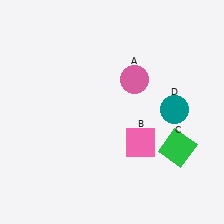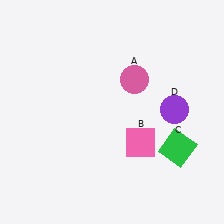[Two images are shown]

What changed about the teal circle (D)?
In Image 1, D is teal. In Image 2, it changed to purple.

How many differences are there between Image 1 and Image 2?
There is 1 difference between the two images.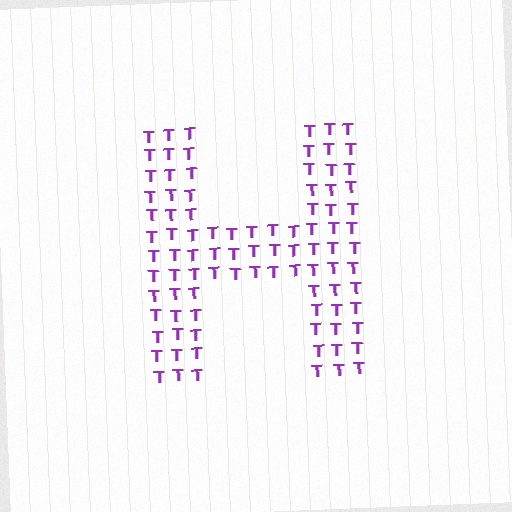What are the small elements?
The small elements are letter T's.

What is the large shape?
The large shape is the letter H.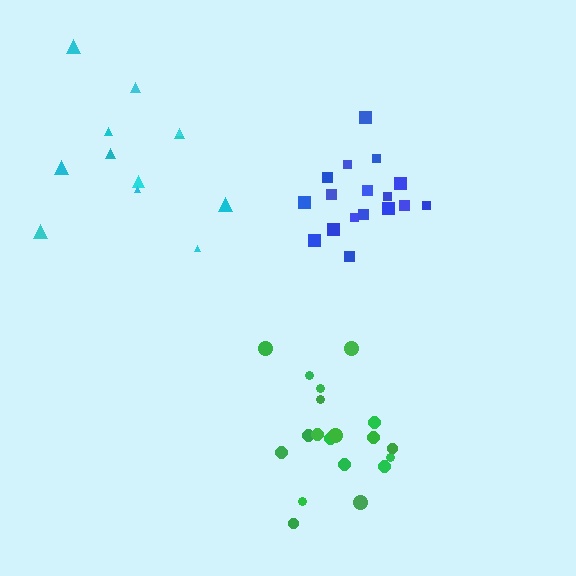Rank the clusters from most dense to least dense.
blue, green, cyan.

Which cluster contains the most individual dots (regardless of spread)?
Green (19).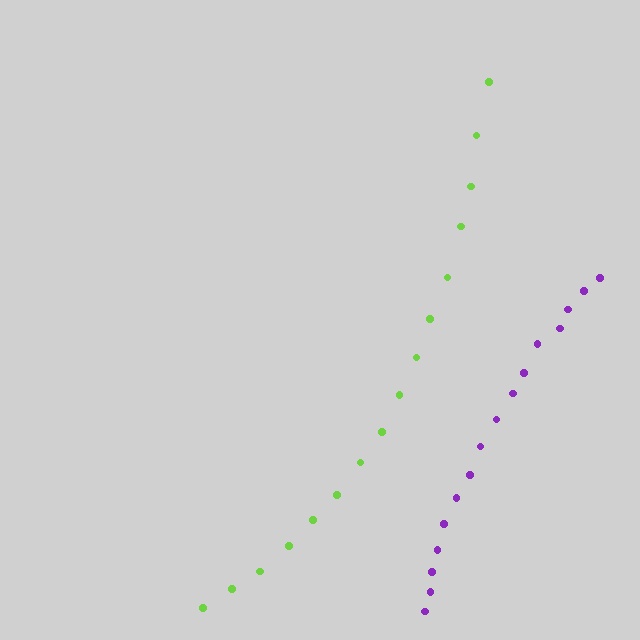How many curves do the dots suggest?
There are 2 distinct paths.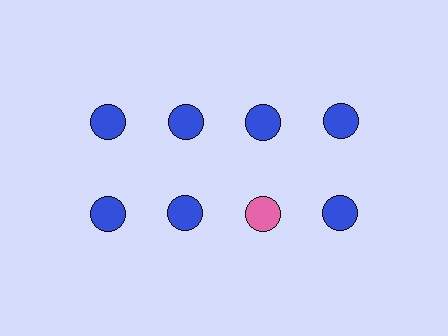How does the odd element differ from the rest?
It has a different color: pink instead of blue.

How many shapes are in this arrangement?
There are 8 shapes arranged in a grid pattern.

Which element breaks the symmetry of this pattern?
The pink circle in the second row, center column breaks the symmetry. All other shapes are blue circles.